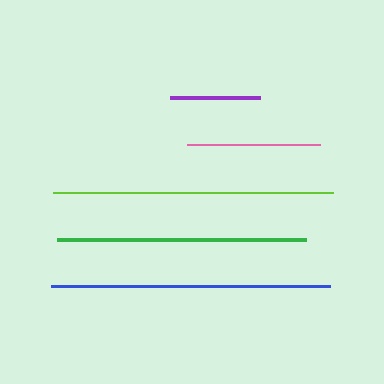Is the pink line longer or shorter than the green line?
The green line is longer than the pink line.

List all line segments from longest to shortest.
From longest to shortest: lime, blue, green, pink, purple.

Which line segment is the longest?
The lime line is the longest at approximately 280 pixels.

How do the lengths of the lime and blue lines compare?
The lime and blue lines are approximately the same length.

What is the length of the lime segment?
The lime segment is approximately 280 pixels long.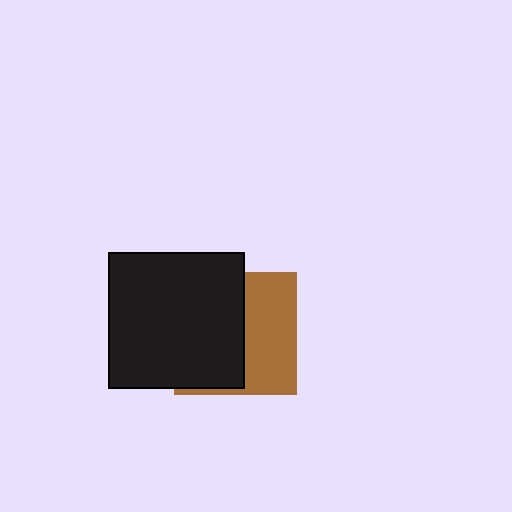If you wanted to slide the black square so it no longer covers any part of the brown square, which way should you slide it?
Slide it left — that is the most direct way to separate the two shapes.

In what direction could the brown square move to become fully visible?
The brown square could move right. That would shift it out from behind the black square entirely.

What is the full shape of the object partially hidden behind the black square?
The partially hidden object is a brown square.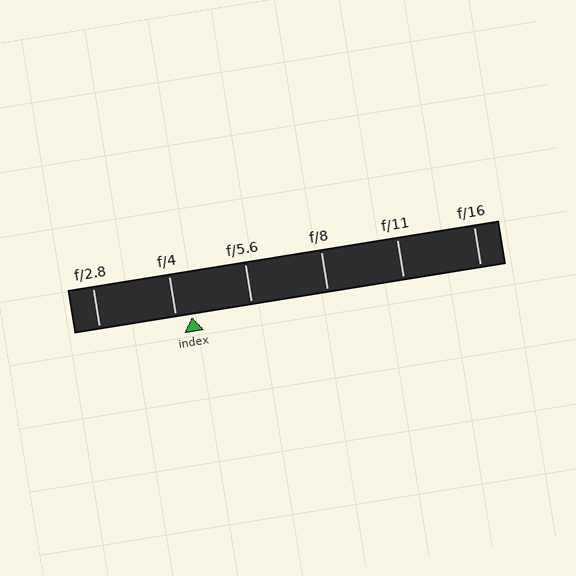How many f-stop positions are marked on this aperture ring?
There are 6 f-stop positions marked.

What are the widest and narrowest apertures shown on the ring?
The widest aperture shown is f/2.8 and the narrowest is f/16.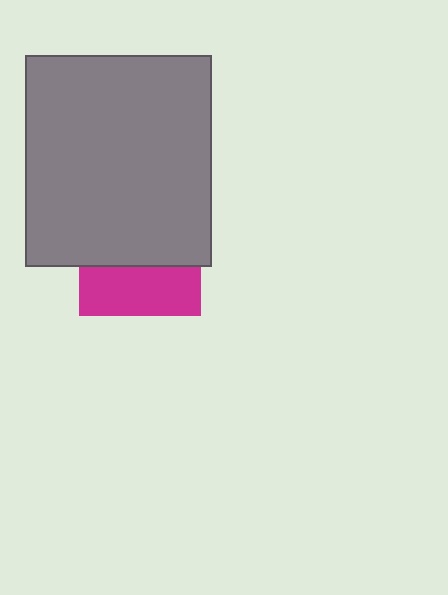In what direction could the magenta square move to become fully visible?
The magenta square could move down. That would shift it out from behind the gray rectangle entirely.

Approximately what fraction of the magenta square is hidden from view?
Roughly 61% of the magenta square is hidden behind the gray rectangle.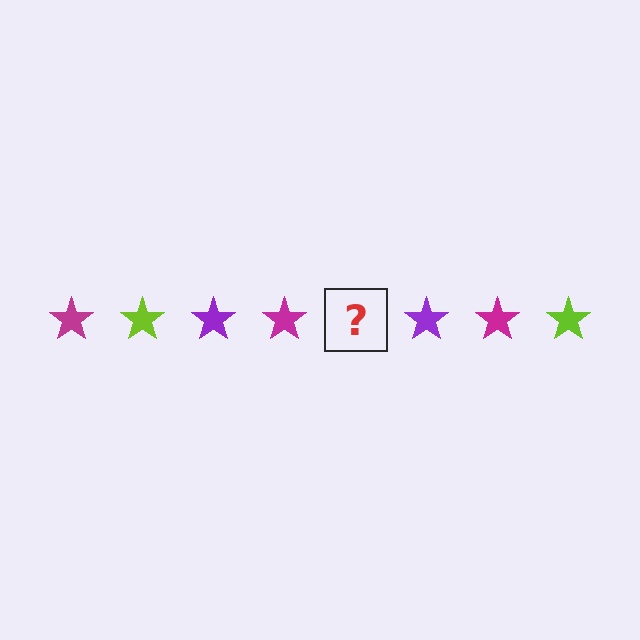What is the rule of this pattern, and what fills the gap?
The rule is that the pattern cycles through magenta, lime, purple stars. The gap should be filled with a lime star.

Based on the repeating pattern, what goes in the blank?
The blank should be a lime star.